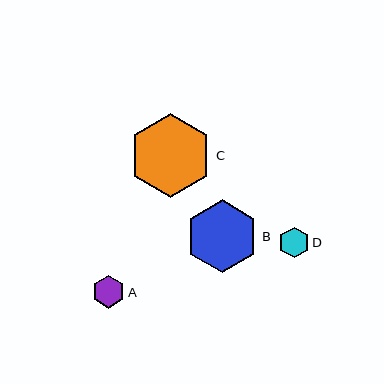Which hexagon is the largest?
Hexagon C is the largest with a size of approximately 84 pixels.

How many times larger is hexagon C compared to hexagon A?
Hexagon C is approximately 2.6 times the size of hexagon A.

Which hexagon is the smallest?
Hexagon D is the smallest with a size of approximately 31 pixels.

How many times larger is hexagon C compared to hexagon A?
Hexagon C is approximately 2.6 times the size of hexagon A.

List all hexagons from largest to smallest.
From largest to smallest: C, B, A, D.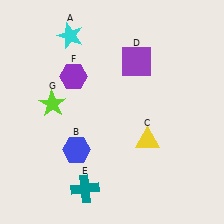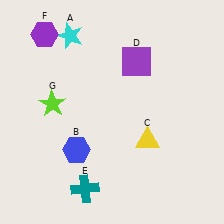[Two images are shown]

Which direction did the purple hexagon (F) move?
The purple hexagon (F) moved up.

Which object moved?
The purple hexagon (F) moved up.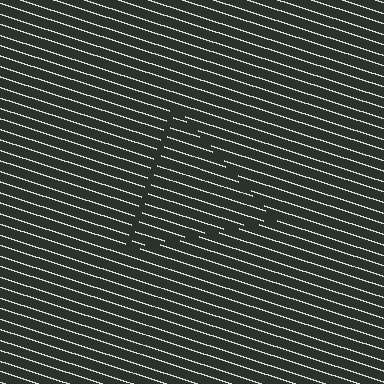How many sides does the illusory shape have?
3 sides — the line-ends trace a triangle.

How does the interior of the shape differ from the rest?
The interior of the shape contains the same grating, shifted by half a period — the contour is defined by the phase discontinuity where line-ends from the inner and outer gratings abut.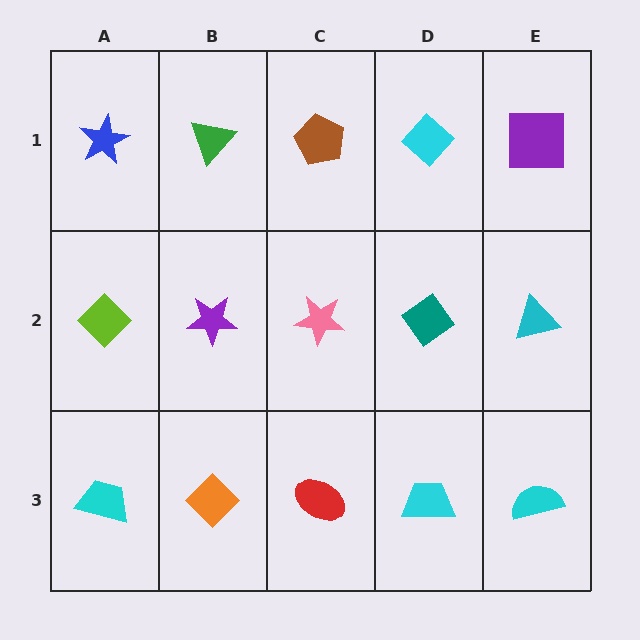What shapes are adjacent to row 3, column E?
A cyan triangle (row 2, column E), a cyan trapezoid (row 3, column D).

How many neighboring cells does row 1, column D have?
3.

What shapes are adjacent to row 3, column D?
A teal diamond (row 2, column D), a red ellipse (row 3, column C), a cyan semicircle (row 3, column E).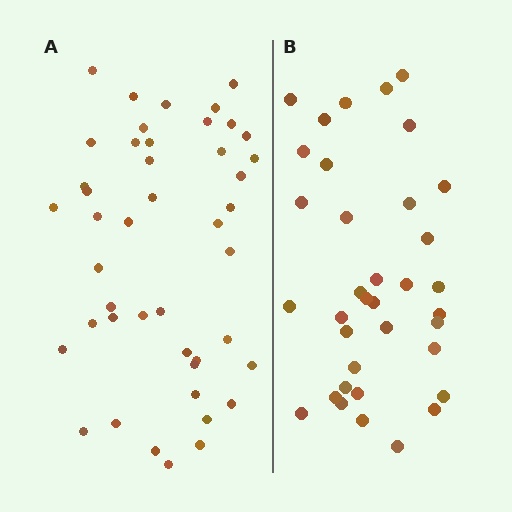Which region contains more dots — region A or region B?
Region A (the left region) has more dots.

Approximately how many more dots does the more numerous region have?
Region A has roughly 8 or so more dots than region B.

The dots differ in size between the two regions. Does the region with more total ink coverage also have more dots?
No. Region B has more total ink coverage because its dots are larger, but region A actually contains more individual dots. Total area can be misleading — the number of items is what matters here.